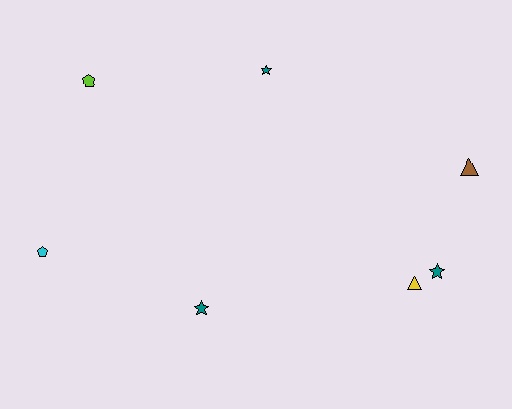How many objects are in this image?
There are 7 objects.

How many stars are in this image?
There are 3 stars.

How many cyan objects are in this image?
There is 1 cyan object.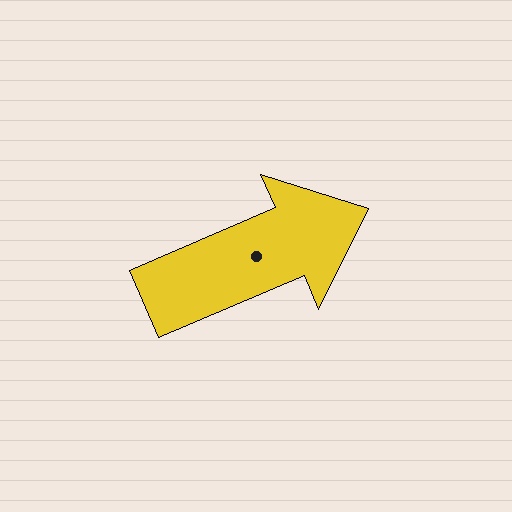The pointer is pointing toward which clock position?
Roughly 2 o'clock.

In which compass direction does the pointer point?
Northeast.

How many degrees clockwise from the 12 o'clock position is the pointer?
Approximately 67 degrees.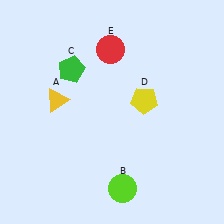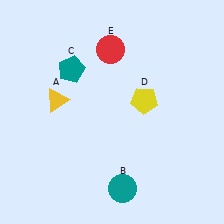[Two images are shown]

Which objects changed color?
B changed from lime to teal. C changed from green to teal.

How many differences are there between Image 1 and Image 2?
There are 2 differences between the two images.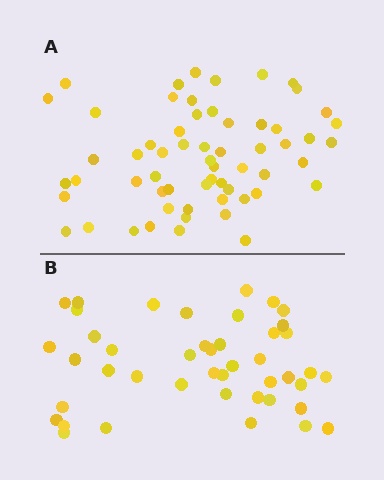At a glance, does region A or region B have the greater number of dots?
Region A (the top region) has more dots.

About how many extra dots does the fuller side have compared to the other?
Region A has approximately 15 more dots than region B.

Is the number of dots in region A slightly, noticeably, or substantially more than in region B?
Region A has noticeably more, but not dramatically so. The ratio is roughly 1.4 to 1.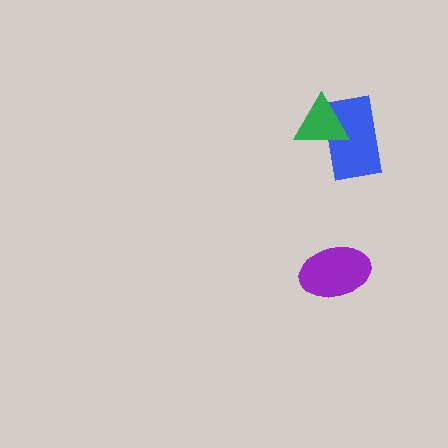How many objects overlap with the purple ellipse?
0 objects overlap with the purple ellipse.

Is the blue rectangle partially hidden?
Yes, it is partially covered by another shape.